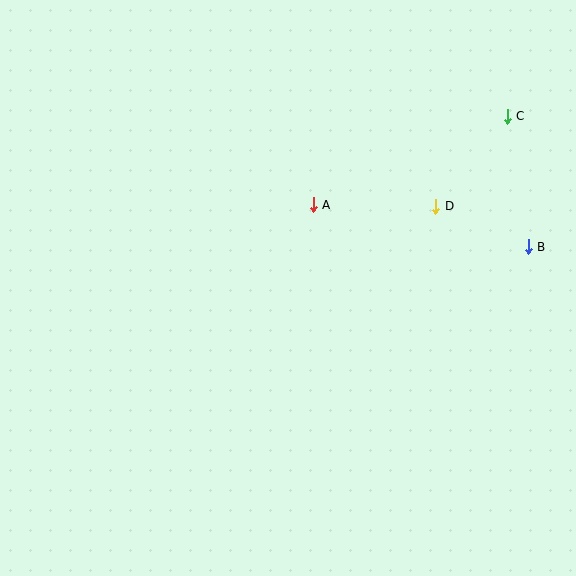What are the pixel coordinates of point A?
Point A is at (313, 205).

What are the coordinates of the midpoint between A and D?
The midpoint between A and D is at (374, 206).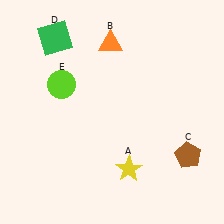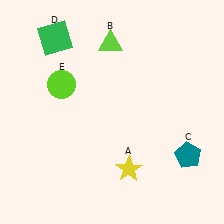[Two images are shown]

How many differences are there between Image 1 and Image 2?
There are 2 differences between the two images.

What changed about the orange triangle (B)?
In Image 1, B is orange. In Image 2, it changed to lime.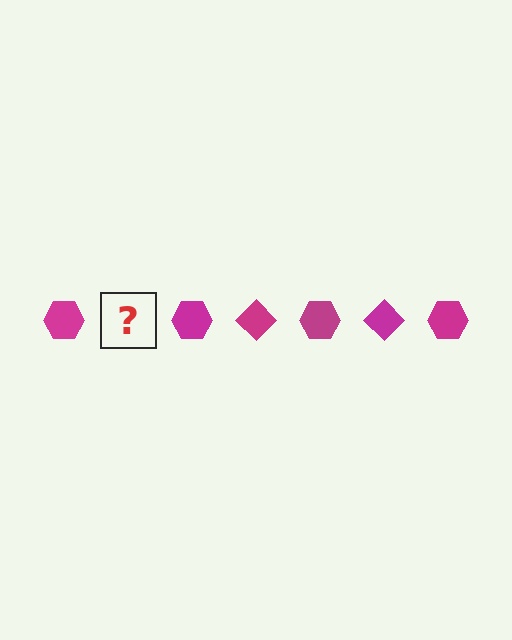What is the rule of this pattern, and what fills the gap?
The rule is that the pattern cycles through hexagon, diamond shapes in magenta. The gap should be filled with a magenta diamond.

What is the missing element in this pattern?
The missing element is a magenta diamond.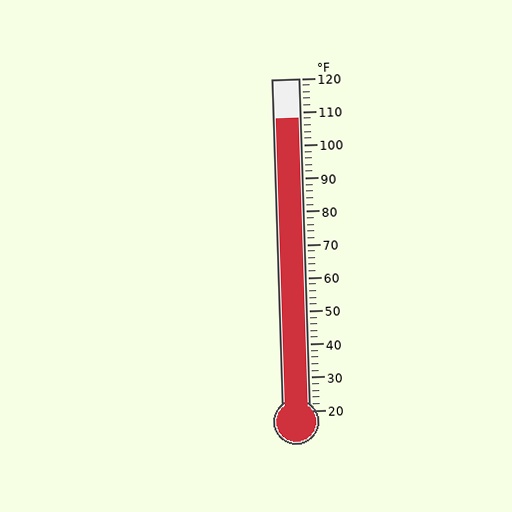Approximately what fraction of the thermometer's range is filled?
The thermometer is filled to approximately 90% of its range.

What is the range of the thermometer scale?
The thermometer scale ranges from 20°F to 120°F.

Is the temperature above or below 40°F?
The temperature is above 40°F.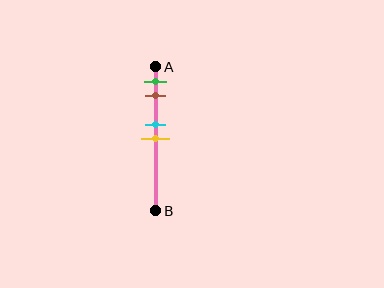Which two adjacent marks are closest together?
The cyan and yellow marks are the closest adjacent pair.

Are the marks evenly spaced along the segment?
No, the marks are not evenly spaced.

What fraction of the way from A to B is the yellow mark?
The yellow mark is approximately 50% (0.5) of the way from A to B.